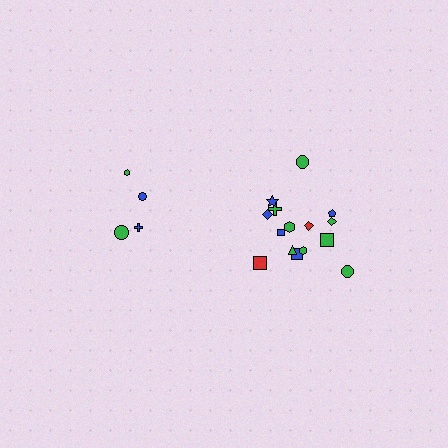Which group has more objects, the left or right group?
The right group.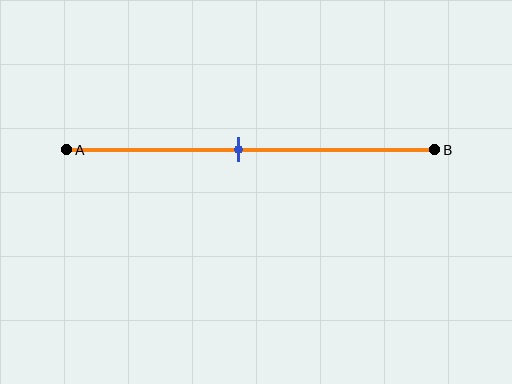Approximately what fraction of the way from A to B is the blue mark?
The blue mark is approximately 45% of the way from A to B.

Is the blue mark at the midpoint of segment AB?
No, the mark is at about 45% from A, not at the 50% midpoint.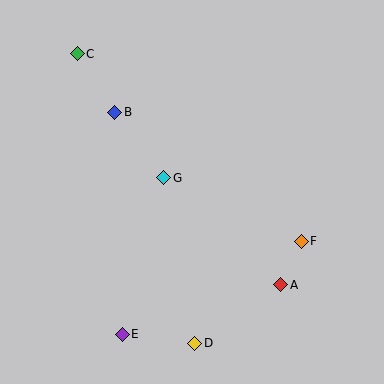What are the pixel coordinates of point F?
Point F is at (301, 241).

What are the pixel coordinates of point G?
Point G is at (164, 178).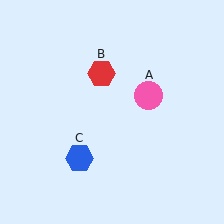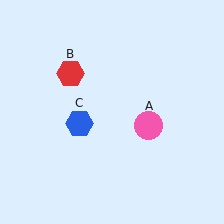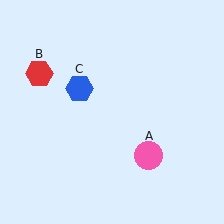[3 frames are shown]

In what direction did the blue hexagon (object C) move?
The blue hexagon (object C) moved up.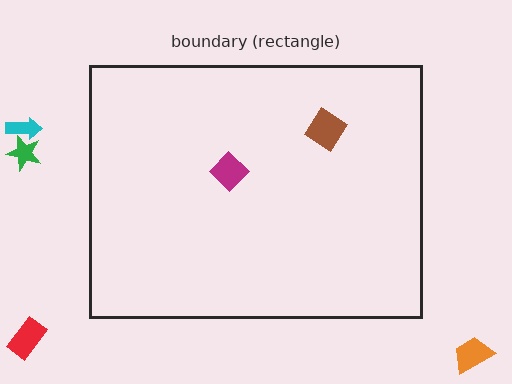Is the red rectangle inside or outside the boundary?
Outside.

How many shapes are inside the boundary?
2 inside, 4 outside.